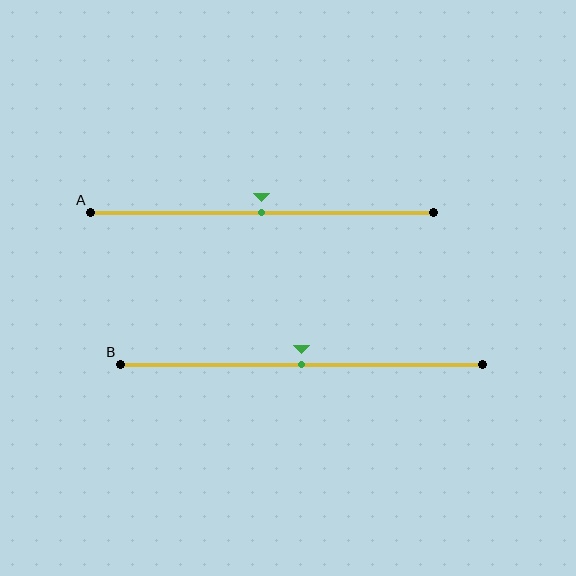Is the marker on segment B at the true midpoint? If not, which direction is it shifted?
Yes, the marker on segment B is at the true midpoint.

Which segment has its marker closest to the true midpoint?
Segment A has its marker closest to the true midpoint.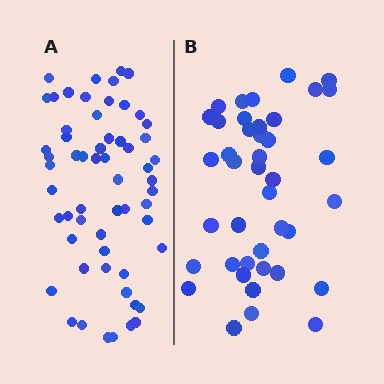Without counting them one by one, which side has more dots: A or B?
Region A (the left region) has more dots.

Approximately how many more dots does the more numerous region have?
Region A has approximately 20 more dots than region B.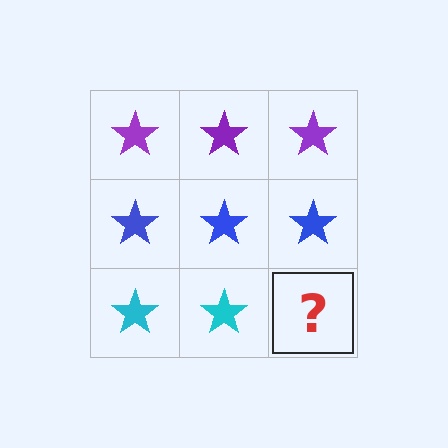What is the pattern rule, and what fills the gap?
The rule is that each row has a consistent color. The gap should be filled with a cyan star.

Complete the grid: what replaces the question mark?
The question mark should be replaced with a cyan star.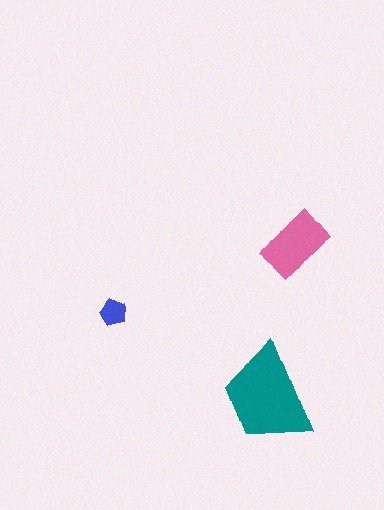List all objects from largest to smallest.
The teal trapezoid, the pink rectangle, the blue pentagon.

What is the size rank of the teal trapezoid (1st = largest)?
1st.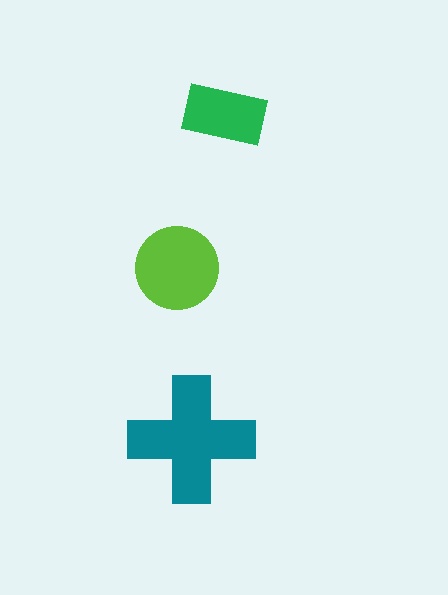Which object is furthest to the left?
The lime circle is leftmost.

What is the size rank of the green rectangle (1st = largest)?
3rd.